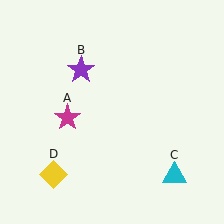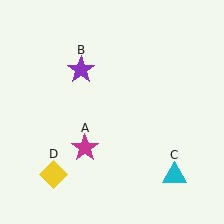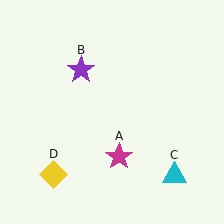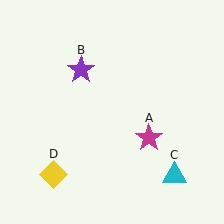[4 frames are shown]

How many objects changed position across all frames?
1 object changed position: magenta star (object A).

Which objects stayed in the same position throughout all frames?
Purple star (object B) and cyan triangle (object C) and yellow diamond (object D) remained stationary.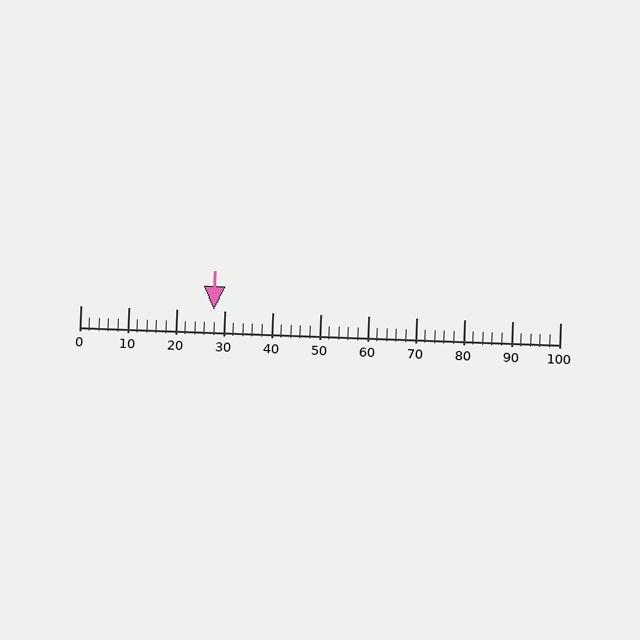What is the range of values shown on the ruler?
The ruler shows values from 0 to 100.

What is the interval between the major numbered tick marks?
The major tick marks are spaced 10 units apart.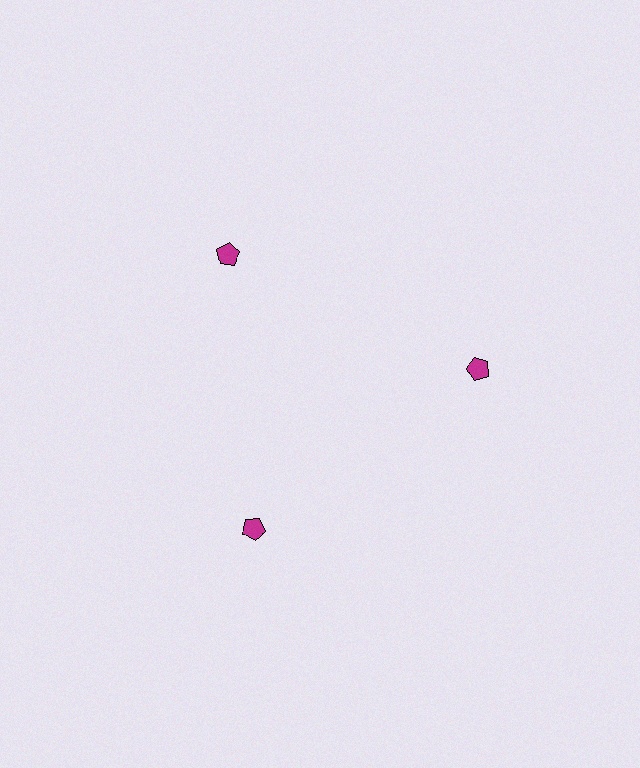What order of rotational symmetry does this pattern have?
This pattern has 3-fold rotational symmetry.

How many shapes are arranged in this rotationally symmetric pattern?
There are 3 shapes, arranged in 3 groups of 1.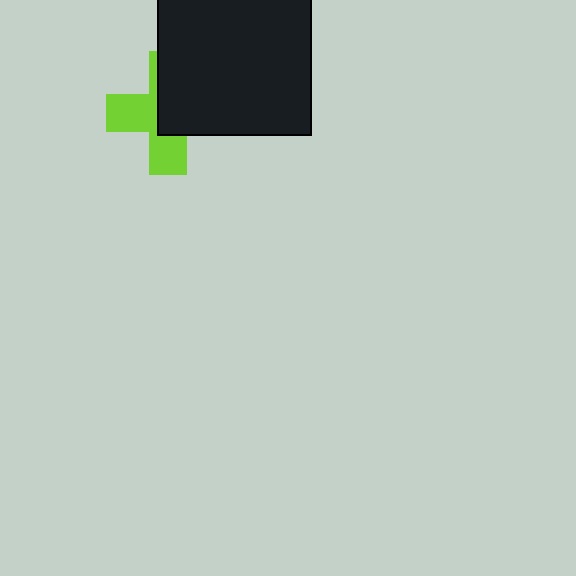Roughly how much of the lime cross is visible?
About half of it is visible (roughly 48%).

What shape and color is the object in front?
The object in front is a black rectangle.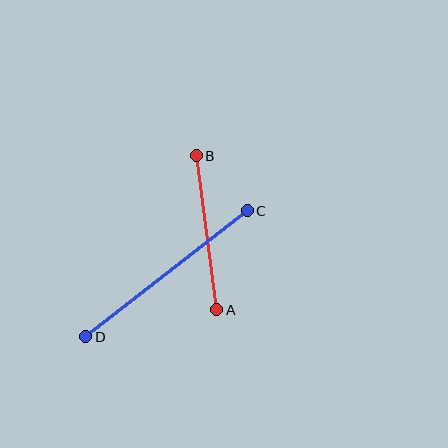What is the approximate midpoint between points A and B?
The midpoint is at approximately (207, 233) pixels.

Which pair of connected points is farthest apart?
Points C and D are farthest apart.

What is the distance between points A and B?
The distance is approximately 155 pixels.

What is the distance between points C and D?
The distance is approximately 205 pixels.